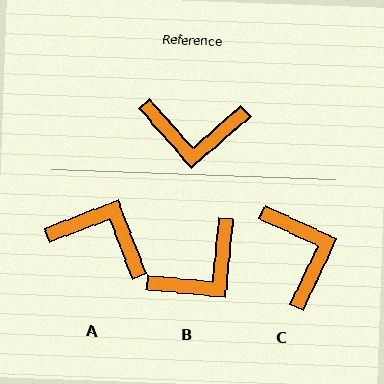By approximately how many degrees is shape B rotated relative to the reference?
Approximately 43 degrees counter-clockwise.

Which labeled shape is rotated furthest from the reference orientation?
A, about 160 degrees away.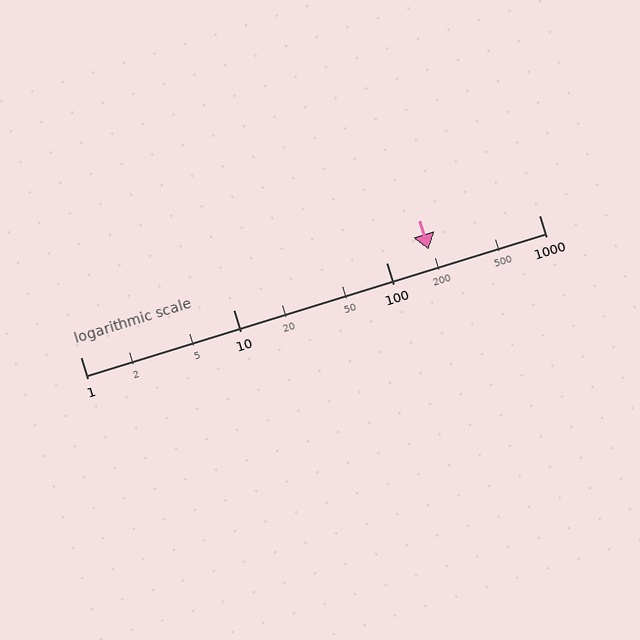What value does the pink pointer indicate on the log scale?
The pointer indicates approximately 190.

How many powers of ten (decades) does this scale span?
The scale spans 3 decades, from 1 to 1000.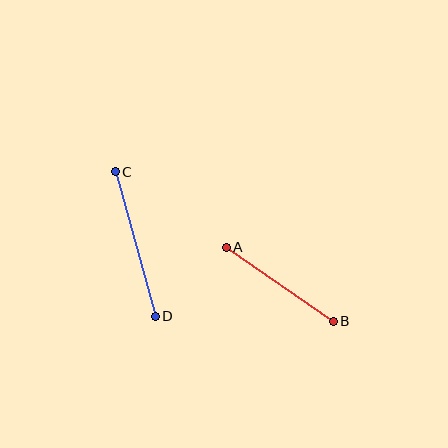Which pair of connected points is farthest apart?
Points C and D are farthest apart.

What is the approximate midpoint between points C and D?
The midpoint is at approximately (135, 244) pixels.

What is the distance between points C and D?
The distance is approximately 150 pixels.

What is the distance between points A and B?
The distance is approximately 130 pixels.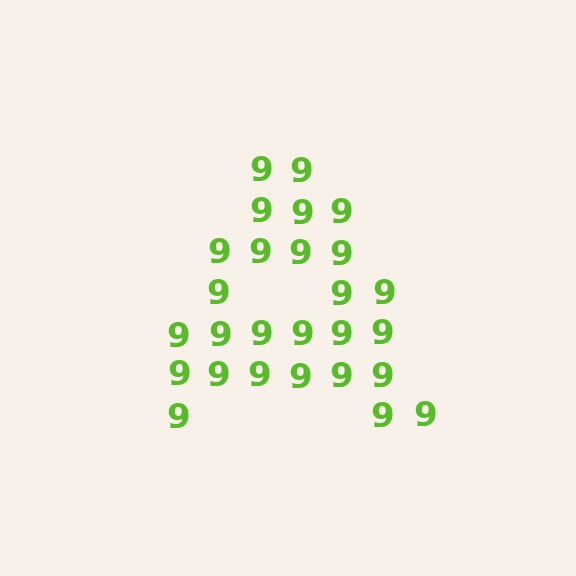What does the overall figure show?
The overall figure shows the letter A.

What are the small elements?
The small elements are digit 9's.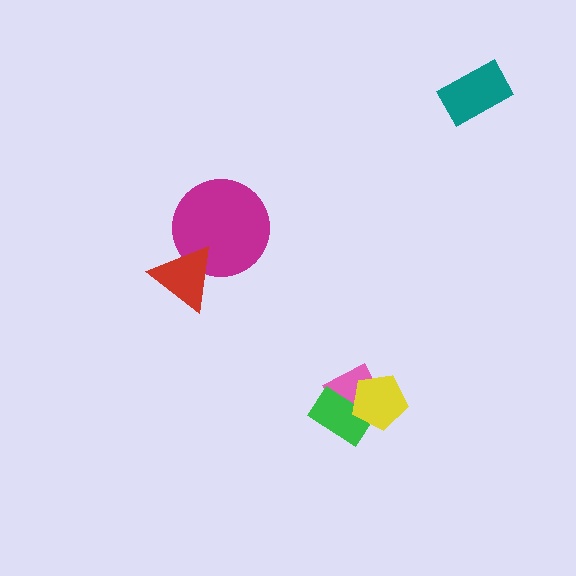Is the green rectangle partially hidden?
Yes, it is partially covered by another shape.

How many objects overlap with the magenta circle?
1 object overlaps with the magenta circle.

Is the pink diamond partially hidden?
Yes, it is partially covered by another shape.